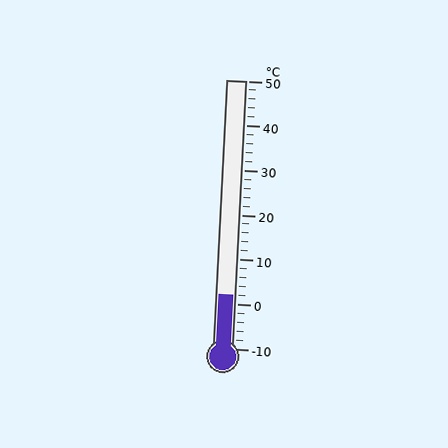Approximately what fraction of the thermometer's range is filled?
The thermometer is filled to approximately 20% of its range.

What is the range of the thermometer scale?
The thermometer scale ranges from -10°C to 50°C.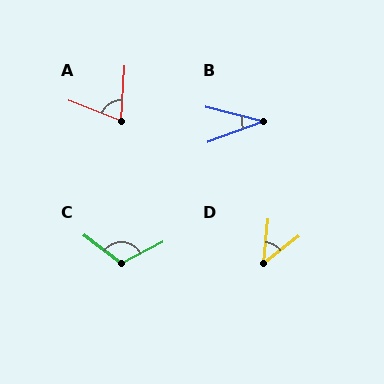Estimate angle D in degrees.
Approximately 46 degrees.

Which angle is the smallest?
B, at approximately 34 degrees.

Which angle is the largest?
C, at approximately 116 degrees.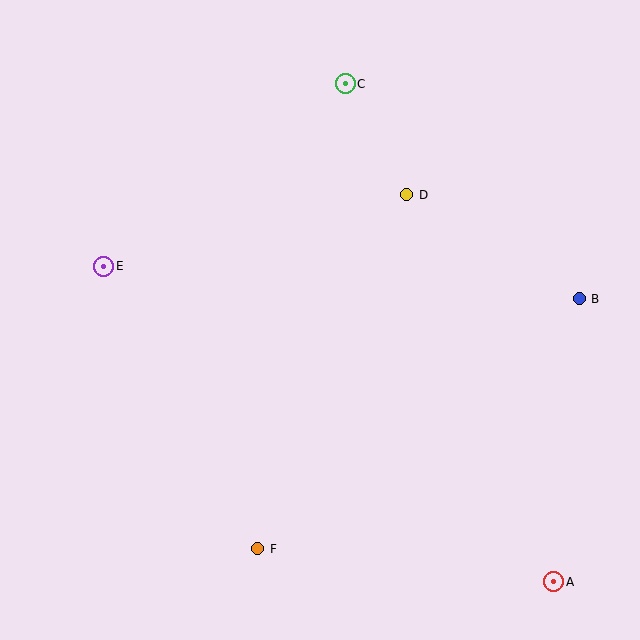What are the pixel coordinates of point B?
Point B is at (579, 299).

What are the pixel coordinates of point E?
Point E is at (104, 266).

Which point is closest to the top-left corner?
Point E is closest to the top-left corner.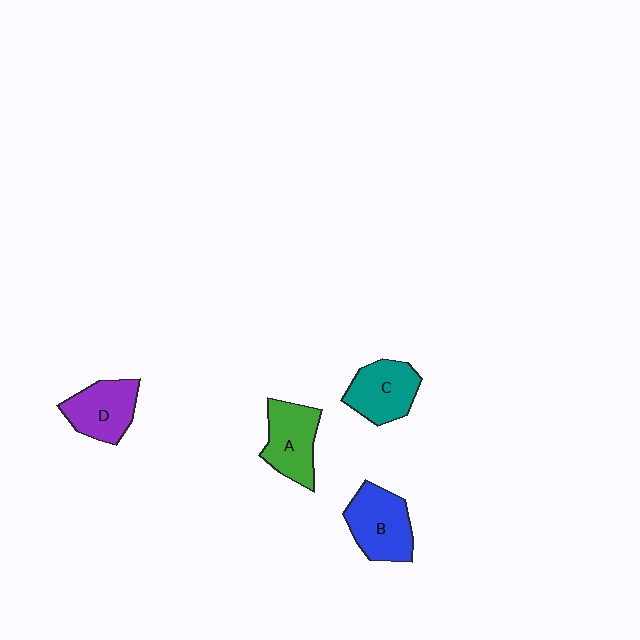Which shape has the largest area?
Shape B (blue).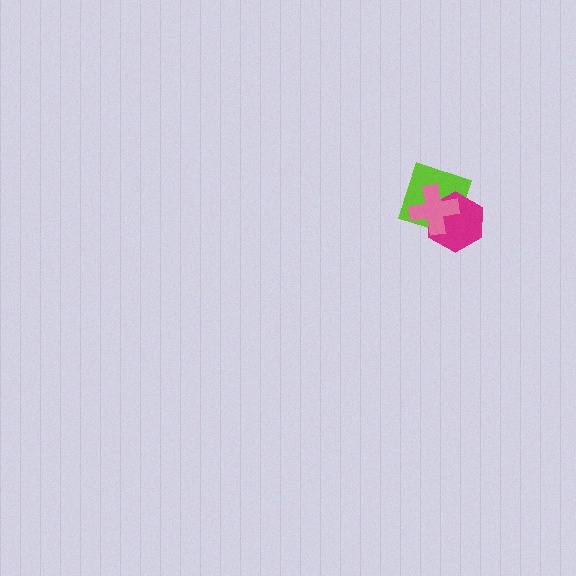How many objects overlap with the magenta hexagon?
2 objects overlap with the magenta hexagon.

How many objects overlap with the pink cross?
2 objects overlap with the pink cross.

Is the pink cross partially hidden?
No, no other shape covers it.